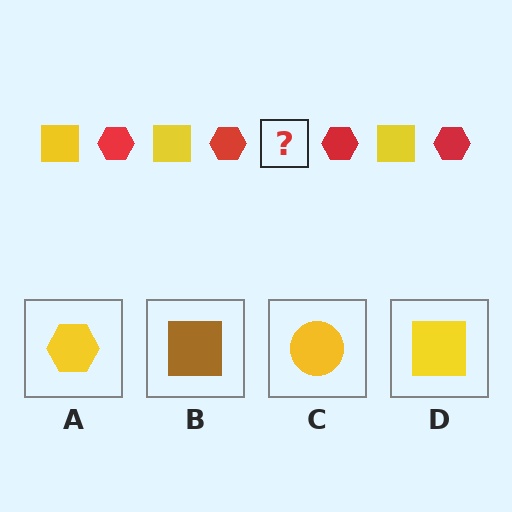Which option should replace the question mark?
Option D.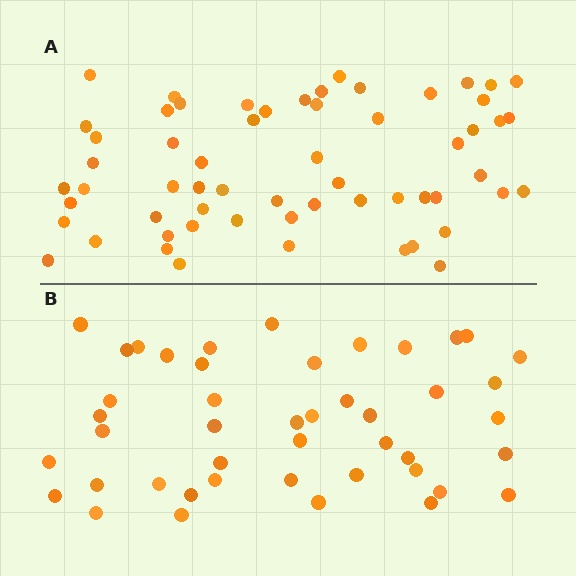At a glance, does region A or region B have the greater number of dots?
Region A (the top region) has more dots.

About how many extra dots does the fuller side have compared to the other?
Region A has approximately 15 more dots than region B.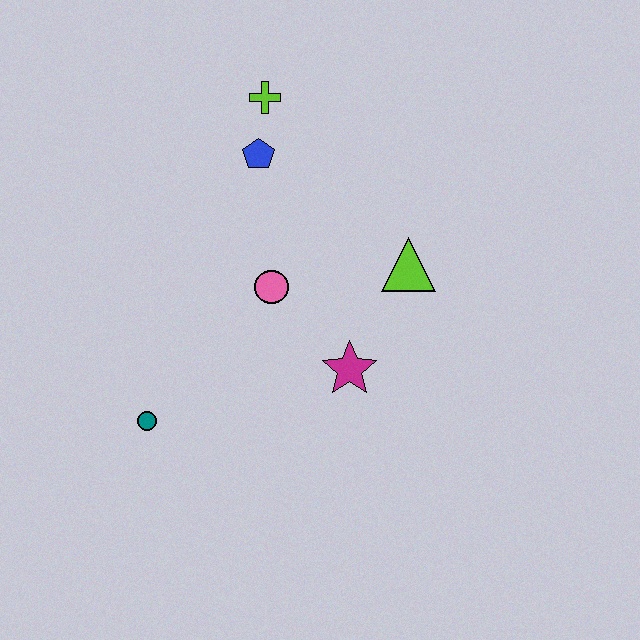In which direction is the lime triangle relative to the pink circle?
The lime triangle is to the right of the pink circle.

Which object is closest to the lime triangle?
The magenta star is closest to the lime triangle.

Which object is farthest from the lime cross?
The teal circle is farthest from the lime cross.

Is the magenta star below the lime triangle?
Yes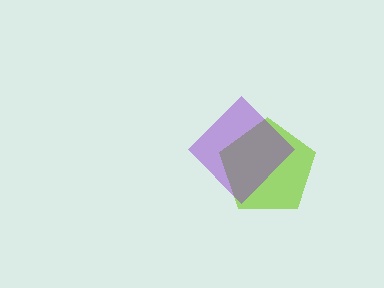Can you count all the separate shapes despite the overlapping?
Yes, there are 2 separate shapes.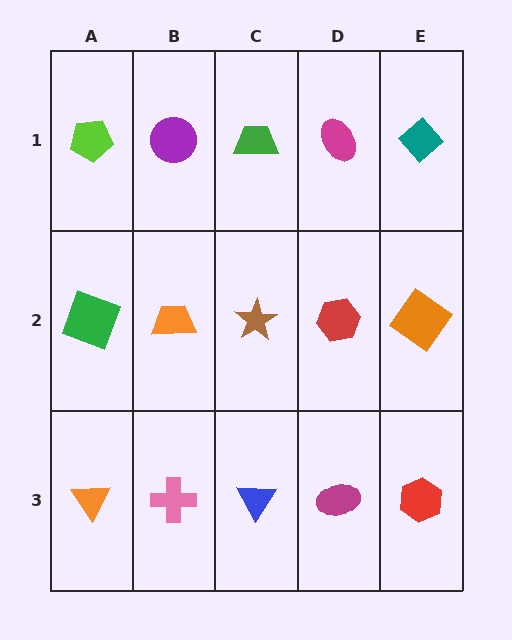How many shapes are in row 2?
5 shapes.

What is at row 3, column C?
A blue triangle.